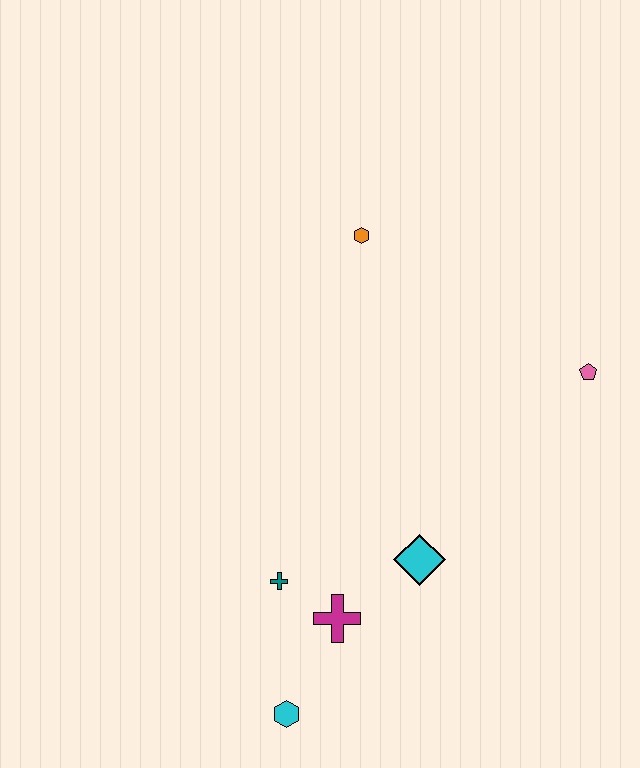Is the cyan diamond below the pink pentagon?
Yes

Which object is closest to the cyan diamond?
The magenta cross is closest to the cyan diamond.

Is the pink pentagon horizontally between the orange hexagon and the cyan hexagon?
No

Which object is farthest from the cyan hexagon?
The orange hexagon is farthest from the cyan hexagon.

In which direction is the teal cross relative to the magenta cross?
The teal cross is to the left of the magenta cross.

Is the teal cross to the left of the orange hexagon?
Yes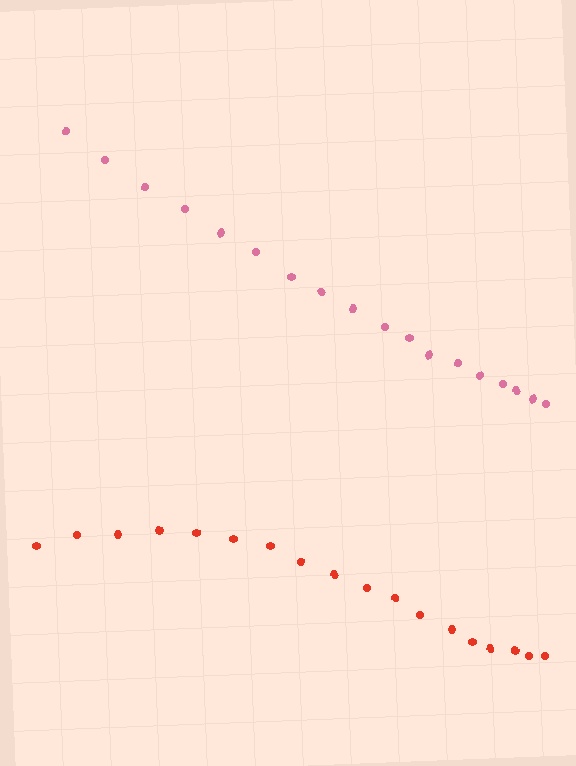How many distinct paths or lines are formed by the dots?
There are 2 distinct paths.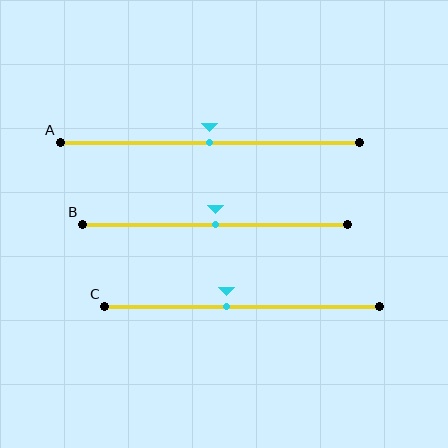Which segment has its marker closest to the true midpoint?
Segment A has its marker closest to the true midpoint.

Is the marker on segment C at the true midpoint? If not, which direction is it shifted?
No, the marker on segment C is shifted to the left by about 6% of the segment length.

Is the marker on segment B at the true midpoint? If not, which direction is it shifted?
Yes, the marker on segment B is at the true midpoint.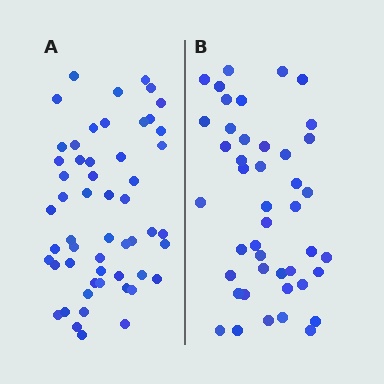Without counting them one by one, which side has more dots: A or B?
Region A (the left region) has more dots.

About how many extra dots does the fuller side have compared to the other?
Region A has roughly 10 or so more dots than region B.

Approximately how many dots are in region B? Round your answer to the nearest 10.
About 40 dots. (The exact count is 44, which rounds to 40.)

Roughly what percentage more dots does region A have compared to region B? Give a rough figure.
About 25% more.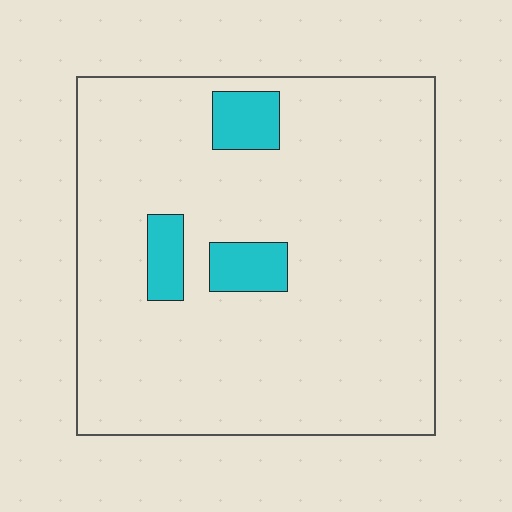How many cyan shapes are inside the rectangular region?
3.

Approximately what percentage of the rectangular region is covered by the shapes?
Approximately 10%.